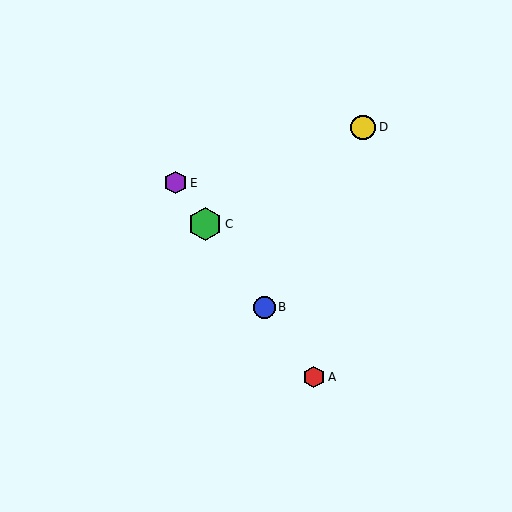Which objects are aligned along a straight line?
Objects A, B, C, E are aligned along a straight line.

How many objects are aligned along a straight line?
4 objects (A, B, C, E) are aligned along a straight line.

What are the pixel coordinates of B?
Object B is at (264, 307).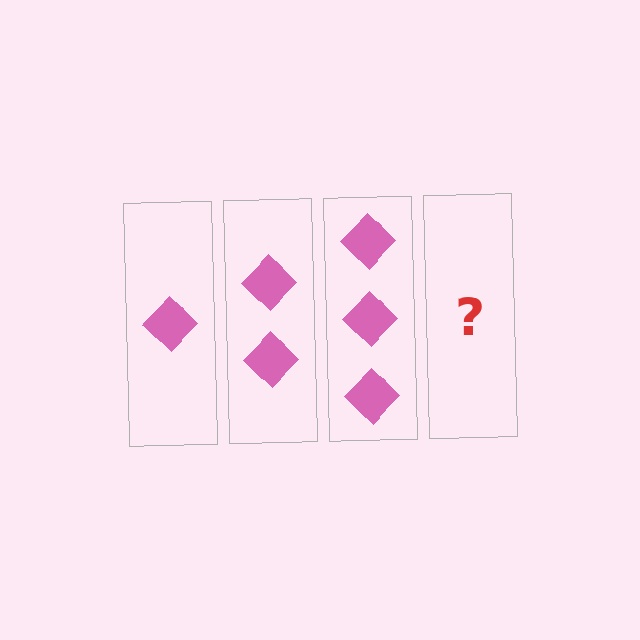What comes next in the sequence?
The next element should be 4 diamonds.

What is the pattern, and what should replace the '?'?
The pattern is that each step adds one more diamond. The '?' should be 4 diamonds.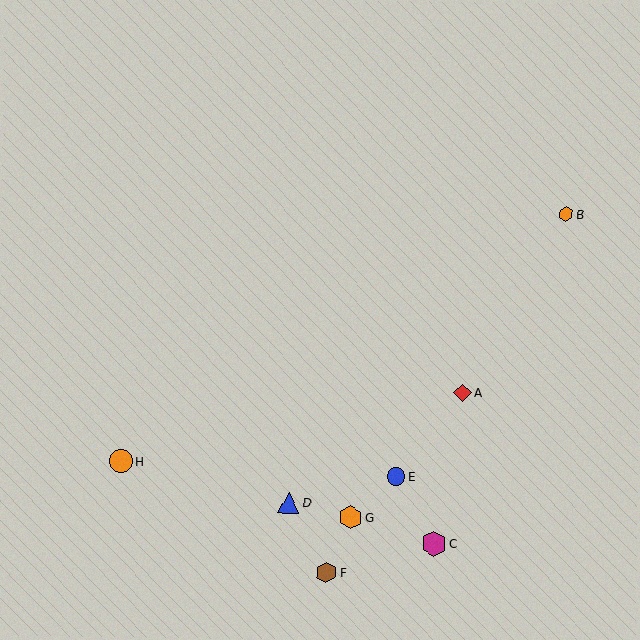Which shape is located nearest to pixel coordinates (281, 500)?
The blue triangle (labeled D) at (289, 503) is nearest to that location.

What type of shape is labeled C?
Shape C is a magenta hexagon.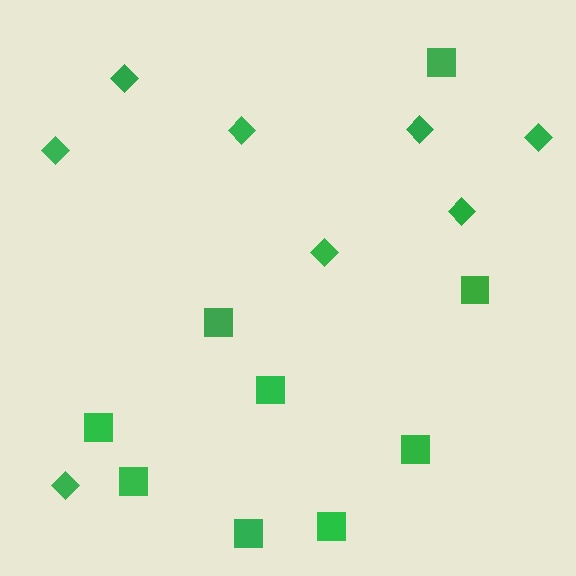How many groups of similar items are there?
There are 2 groups: one group of squares (9) and one group of diamonds (8).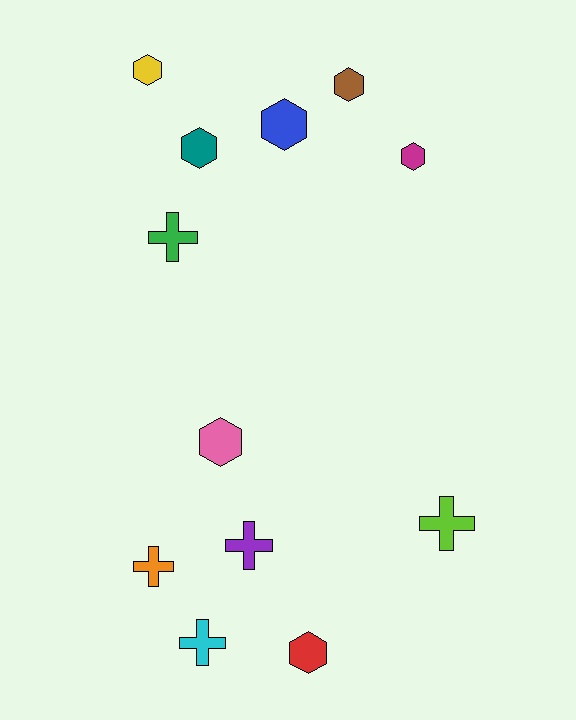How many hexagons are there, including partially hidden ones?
There are 7 hexagons.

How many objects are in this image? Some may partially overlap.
There are 12 objects.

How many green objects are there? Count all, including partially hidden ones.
There is 1 green object.